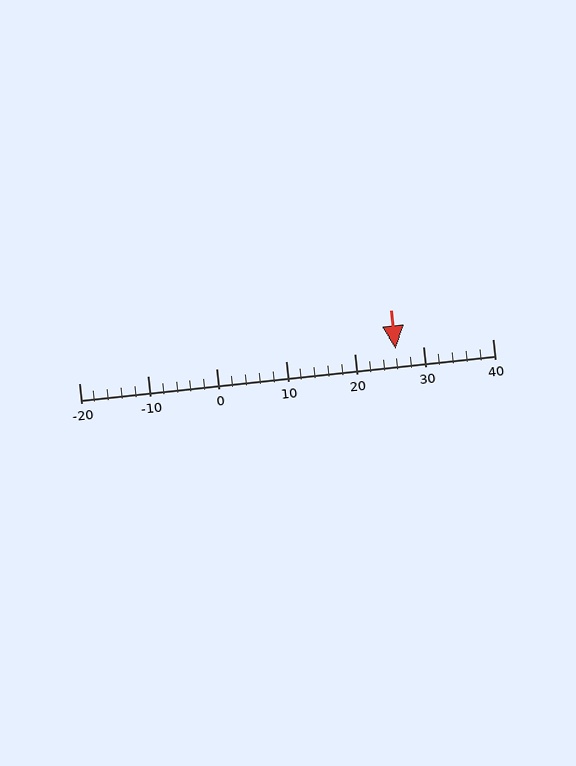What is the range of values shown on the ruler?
The ruler shows values from -20 to 40.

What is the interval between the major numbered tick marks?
The major tick marks are spaced 10 units apart.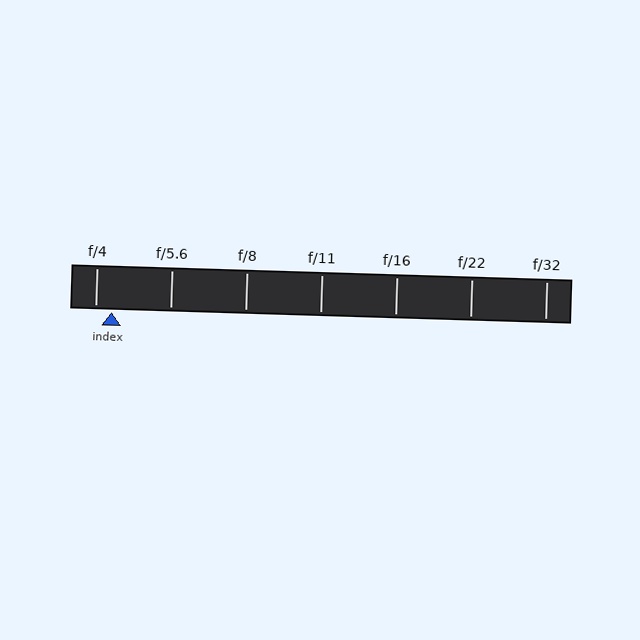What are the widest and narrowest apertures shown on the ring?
The widest aperture shown is f/4 and the narrowest is f/32.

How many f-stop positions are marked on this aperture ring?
There are 7 f-stop positions marked.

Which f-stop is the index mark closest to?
The index mark is closest to f/4.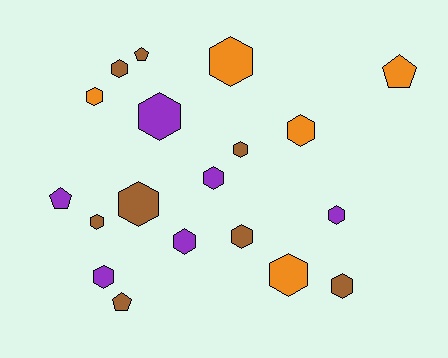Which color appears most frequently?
Brown, with 8 objects.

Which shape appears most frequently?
Hexagon, with 15 objects.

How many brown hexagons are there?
There are 6 brown hexagons.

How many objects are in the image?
There are 19 objects.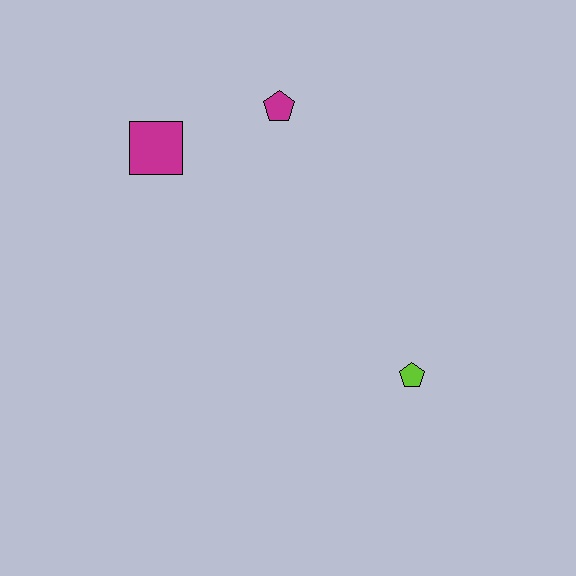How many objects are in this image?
There are 3 objects.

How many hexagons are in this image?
There are no hexagons.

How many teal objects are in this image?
There are no teal objects.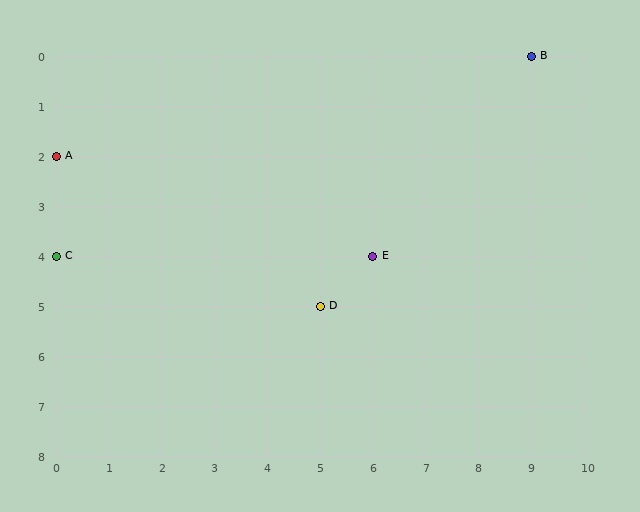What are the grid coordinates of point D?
Point D is at grid coordinates (5, 5).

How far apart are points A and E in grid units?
Points A and E are 6 columns and 2 rows apart (about 6.3 grid units diagonally).